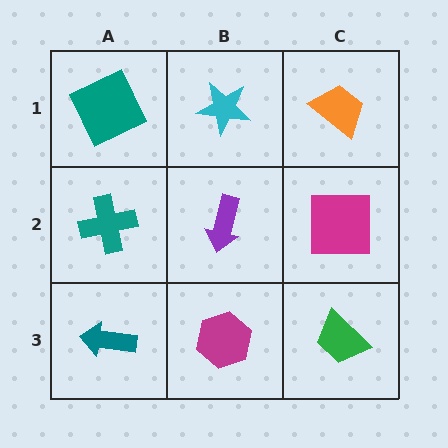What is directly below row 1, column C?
A magenta square.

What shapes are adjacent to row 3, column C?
A magenta square (row 2, column C), a magenta hexagon (row 3, column B).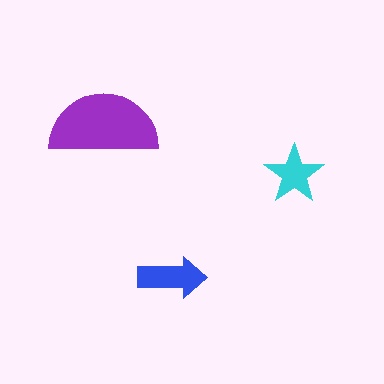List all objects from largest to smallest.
The purple semicircle, the blue arrow, the cyan star.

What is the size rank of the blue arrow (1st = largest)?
2nd.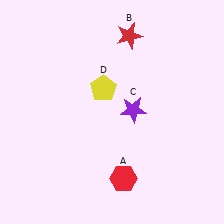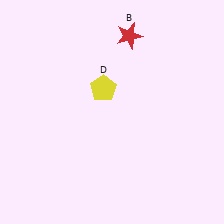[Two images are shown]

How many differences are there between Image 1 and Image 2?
There are 2 differences between the two images.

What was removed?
The purple star (C), the red hexagon (A) were removed in Image 2.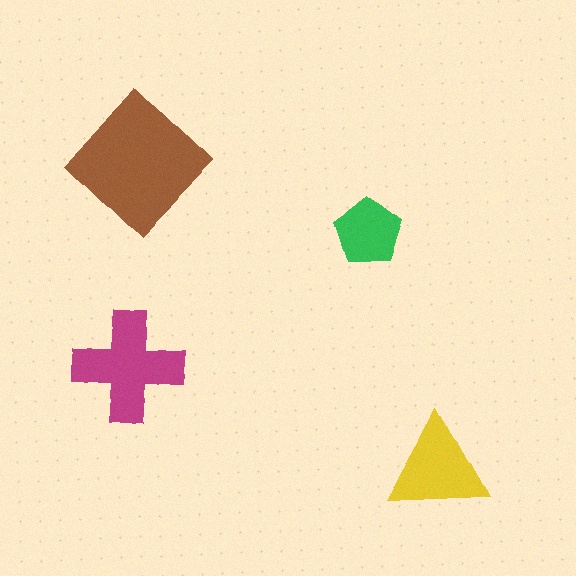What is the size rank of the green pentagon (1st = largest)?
4th.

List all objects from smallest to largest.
The green pentagon, the yellow triangle, the magenta cross, the brown diamond.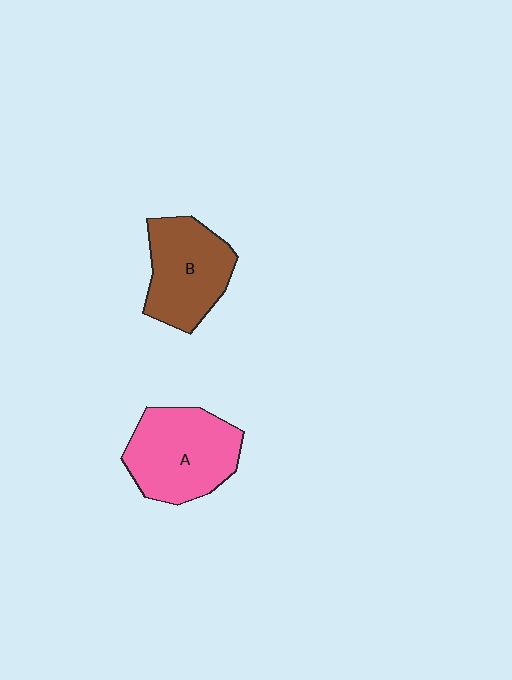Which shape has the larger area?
Shape A (pink).